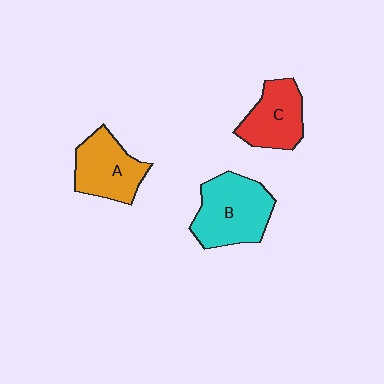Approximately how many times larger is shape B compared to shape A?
Approximately 1.3 times.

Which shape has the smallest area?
Shape C (red).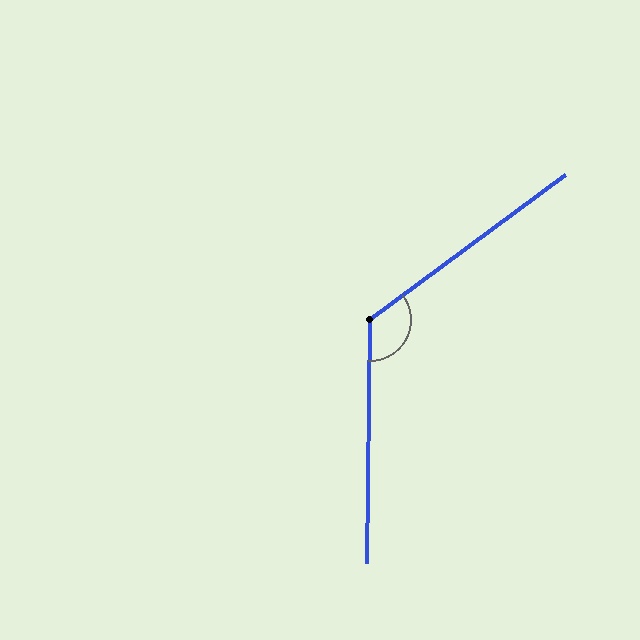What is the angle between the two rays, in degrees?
Approximately 127 degrees.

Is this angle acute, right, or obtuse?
It is obtuse.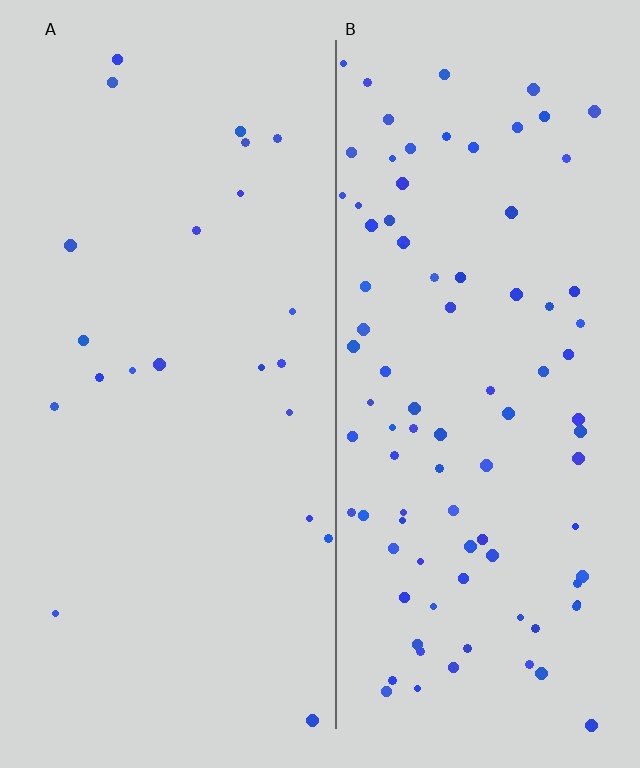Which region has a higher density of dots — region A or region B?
B (the right).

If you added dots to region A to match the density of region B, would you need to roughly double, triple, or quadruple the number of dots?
Approximately quadruple.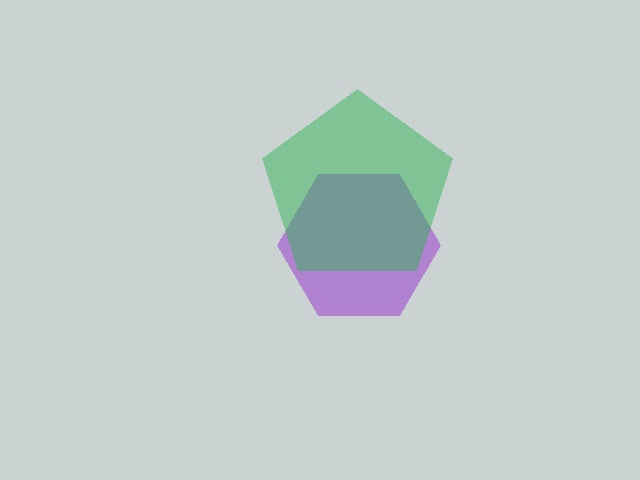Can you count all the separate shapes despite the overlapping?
Yes, there are 2 separate shapes.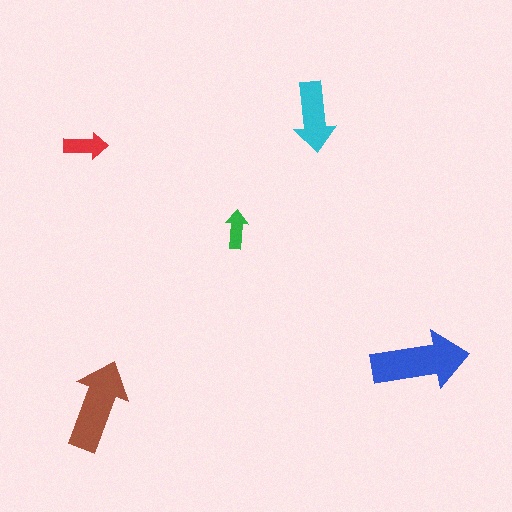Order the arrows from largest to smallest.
the blue one, the brown one, the cyan one, the red one, the green one.